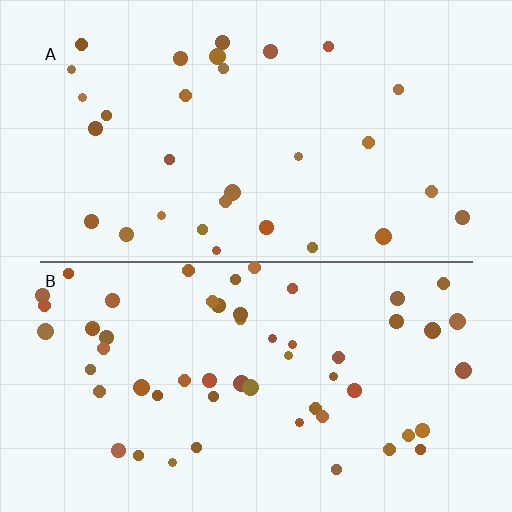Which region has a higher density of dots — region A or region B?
B (the bottom).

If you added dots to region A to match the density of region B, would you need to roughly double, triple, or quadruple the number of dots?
Approximately double.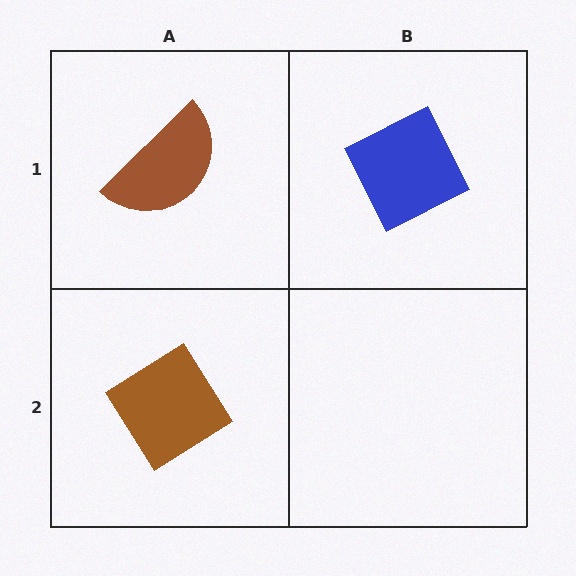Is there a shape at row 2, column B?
No, that cell is empty.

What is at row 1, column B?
A blue diamond.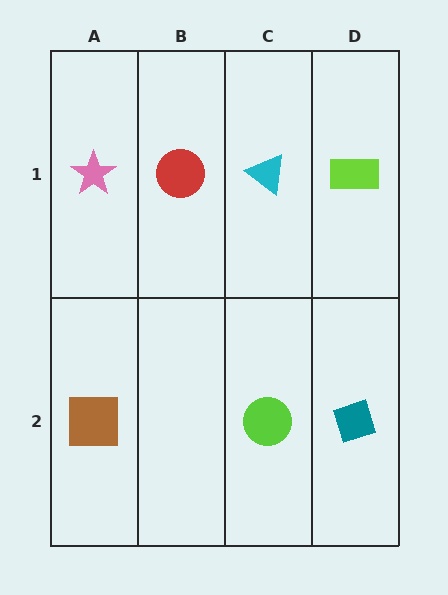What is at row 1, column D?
A lime rectangle.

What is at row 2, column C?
A lime circle.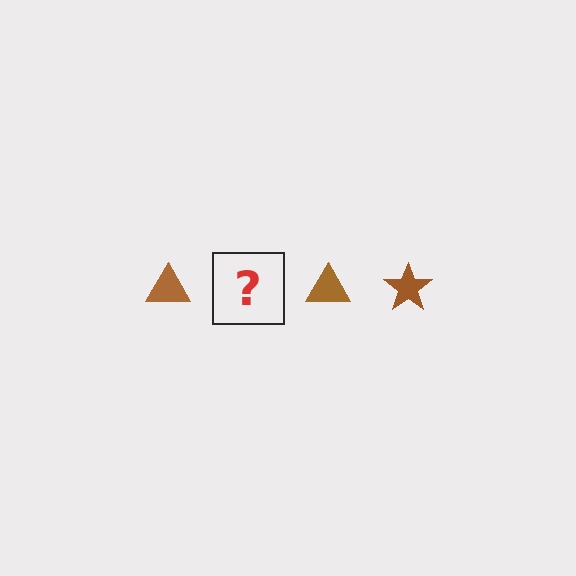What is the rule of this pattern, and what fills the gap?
The rule is that the pattern cycles through triangle, star shapes in brown. The gap should be filled with a brown star.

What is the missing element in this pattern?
The missing element is a brown star.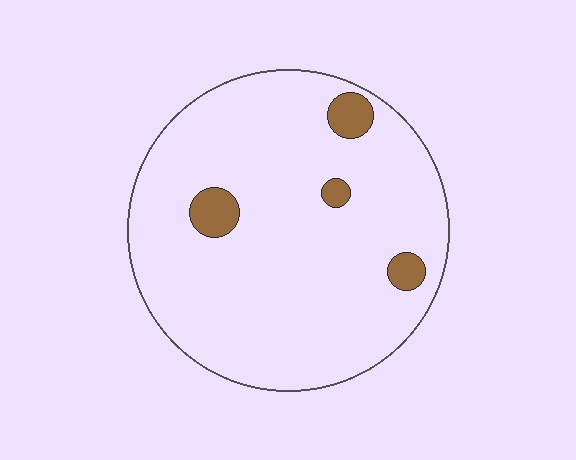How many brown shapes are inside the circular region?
4.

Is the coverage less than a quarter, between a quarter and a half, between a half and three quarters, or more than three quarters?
Less than a quarter.